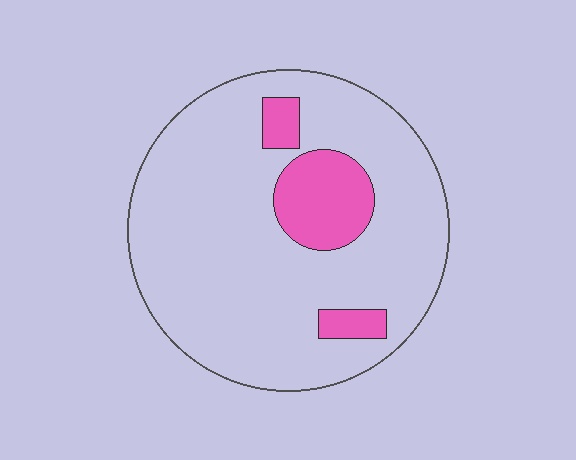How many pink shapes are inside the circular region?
3.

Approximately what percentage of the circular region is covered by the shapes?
Approximately 15%.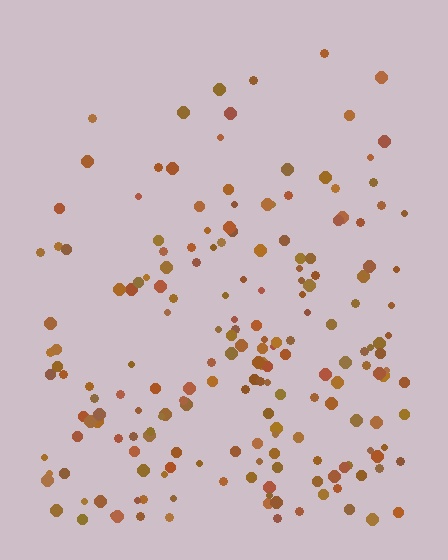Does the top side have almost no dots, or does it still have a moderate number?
Still a moderate number, just noticeably fewer than the bottom.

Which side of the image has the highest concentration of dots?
The bottom.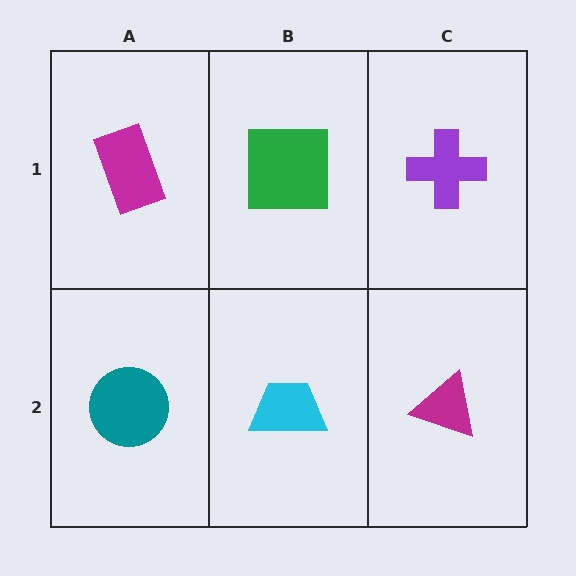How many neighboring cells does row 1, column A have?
2.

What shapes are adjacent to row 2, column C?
A purple cross (row 1, column C), a cyan trapezoid (row 2, column B).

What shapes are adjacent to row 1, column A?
A teal circle (row 2, column A), a green square (row 1, column B).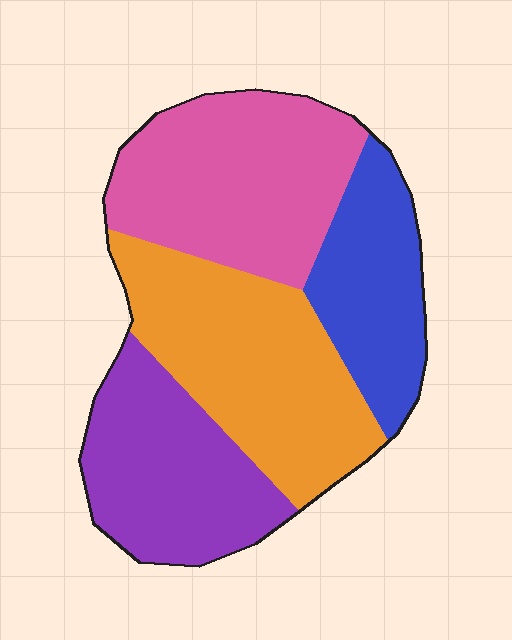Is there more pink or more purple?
Pink.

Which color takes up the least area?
Blue, at roughly 20%.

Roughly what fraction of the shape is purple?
Purple covers 23% of the shape.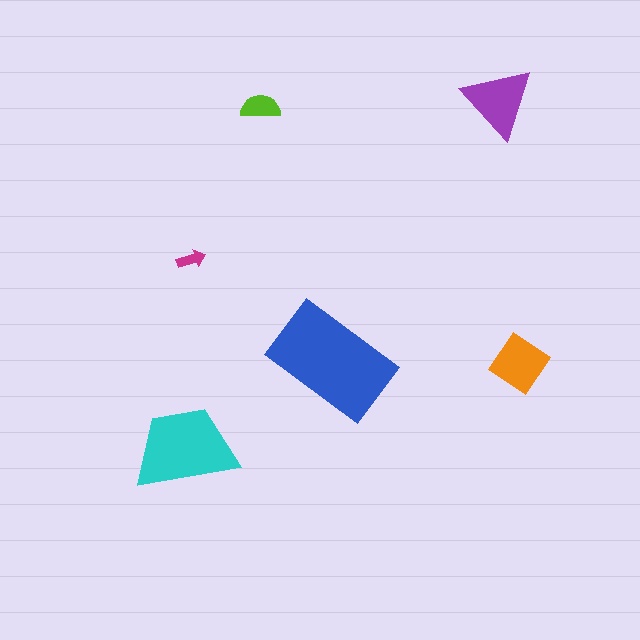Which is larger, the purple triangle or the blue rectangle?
The blue rectangle.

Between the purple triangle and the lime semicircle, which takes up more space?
The purple triangle.